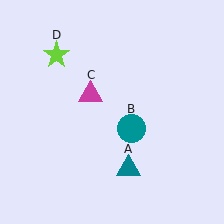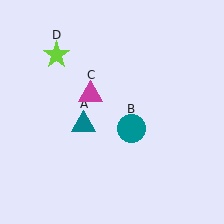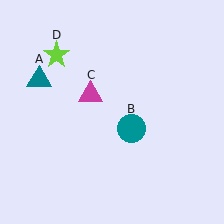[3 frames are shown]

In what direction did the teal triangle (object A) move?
The teal triangle (object A) moved up and to the left.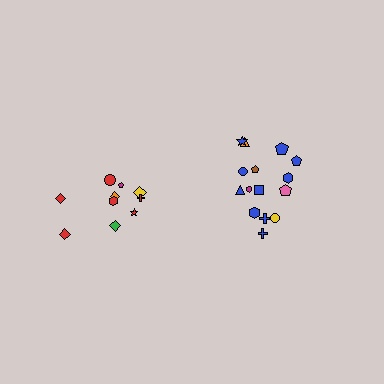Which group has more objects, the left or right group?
The right group.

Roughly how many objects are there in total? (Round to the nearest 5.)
Roughly 25 objects in total.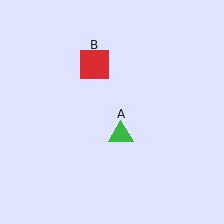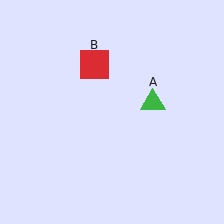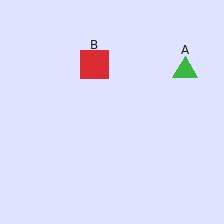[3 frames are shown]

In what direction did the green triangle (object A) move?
The green triangle (object A) moved up and to the right.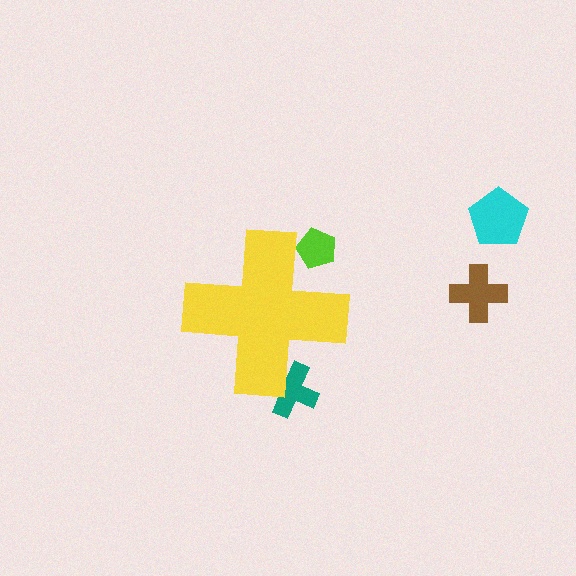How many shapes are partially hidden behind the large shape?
2 shapes are partially hidden.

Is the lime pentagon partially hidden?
Yes, the lime pentagon is partially hidden behind the yellow cross.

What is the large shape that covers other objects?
A yellow cross.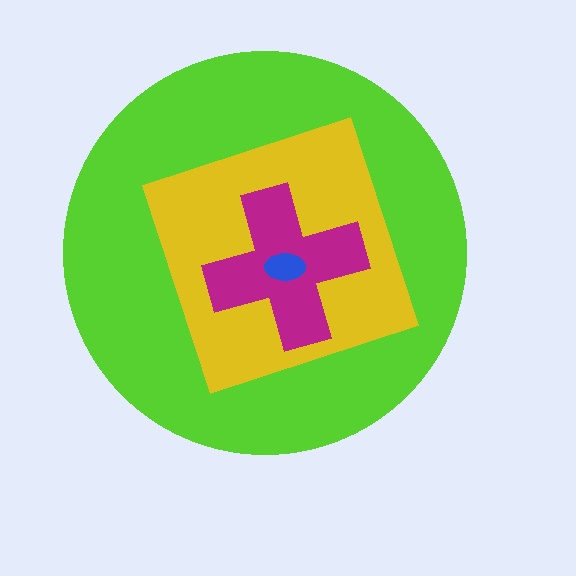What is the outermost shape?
The lime circle.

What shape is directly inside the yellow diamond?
The magenta cross.